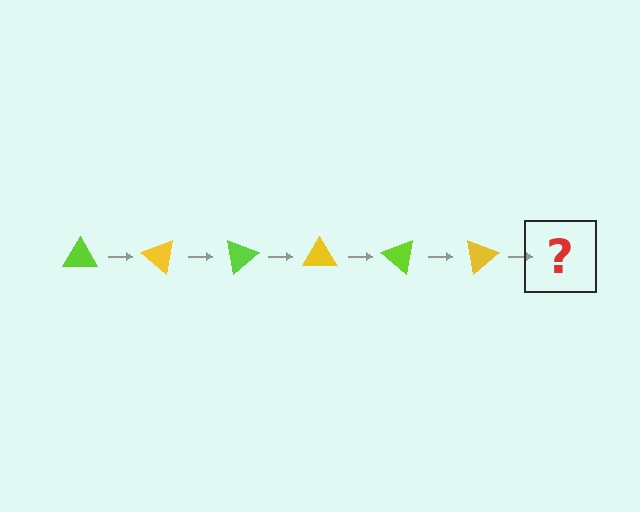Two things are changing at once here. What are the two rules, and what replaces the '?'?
The two rules are that it rotates 40 degrees each step and the color cycles through lime and yellow. The '?' should be a lime triangle, rotated 240 degrees from the start.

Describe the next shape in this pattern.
It should be a lime triangle, rotated 240 degrees from the start.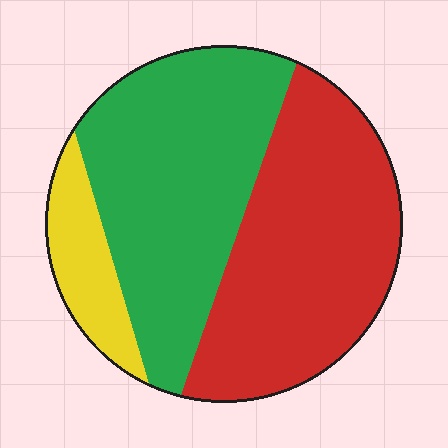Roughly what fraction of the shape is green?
Green covers about 45% of the shape.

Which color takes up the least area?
Yellow, at roughly 10%.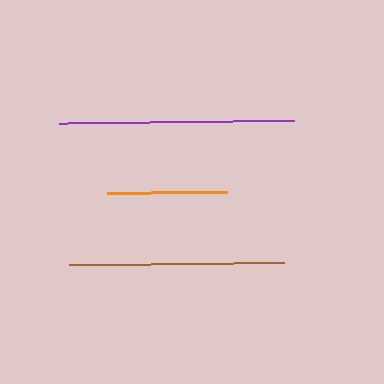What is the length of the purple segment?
The purple segment is approximately 235 pixels long.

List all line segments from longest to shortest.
From longest to shortest: purple, brown, orange.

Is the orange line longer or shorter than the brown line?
The brown line is longer than the orange line.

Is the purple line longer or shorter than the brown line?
The purple line is longer than the brown line.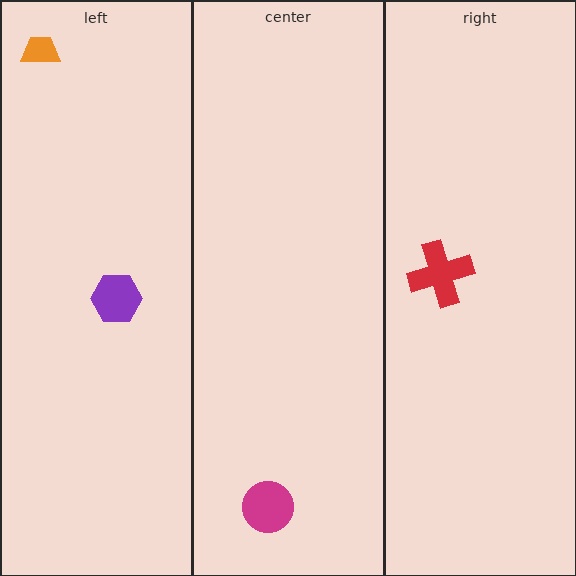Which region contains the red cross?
The right region.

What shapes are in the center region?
The magenta circle.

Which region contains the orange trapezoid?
The left region.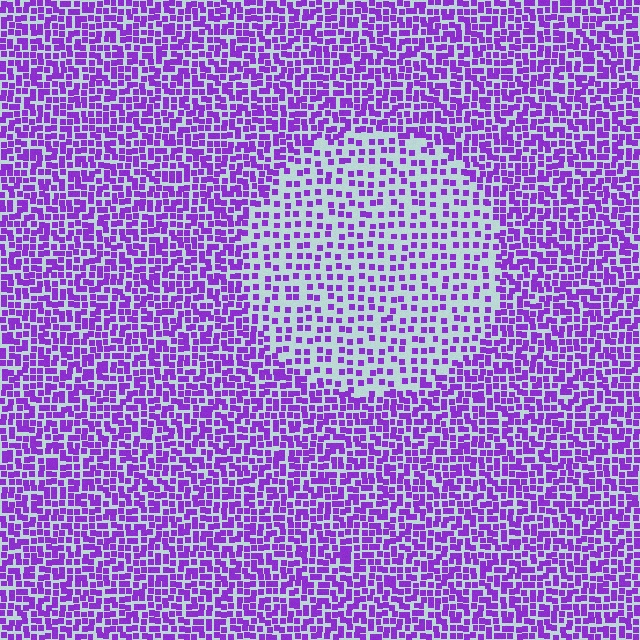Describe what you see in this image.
The image contains small purple elements arranged at two different densities. A circle-shaped region is visible where the elements are less densely packed than the surrounding area.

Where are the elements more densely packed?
The elements are more densely packed outside the circle boundary.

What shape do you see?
I see a circle.